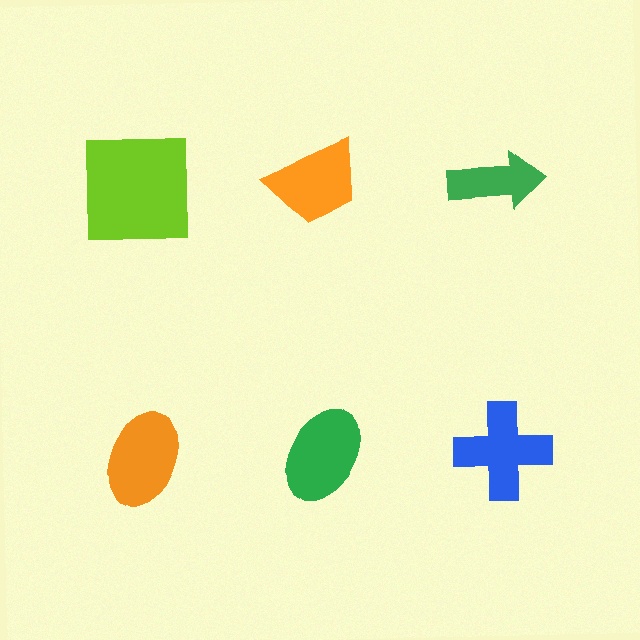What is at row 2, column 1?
An orange ellipse.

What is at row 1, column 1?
A lime square.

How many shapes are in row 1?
3 shapes.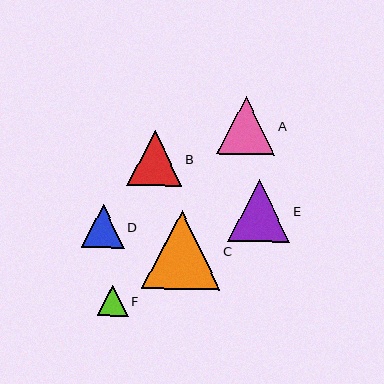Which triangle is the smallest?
Triangle F is the smallest with a size of approximately 31 pixels.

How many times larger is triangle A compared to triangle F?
Triangle A is approximately 1.9 times the size of triangle F.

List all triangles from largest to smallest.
From largest to smallest: C, E, A, B, D, F.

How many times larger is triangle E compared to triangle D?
Triangle E is approximately 1.5 times the size of triangle D.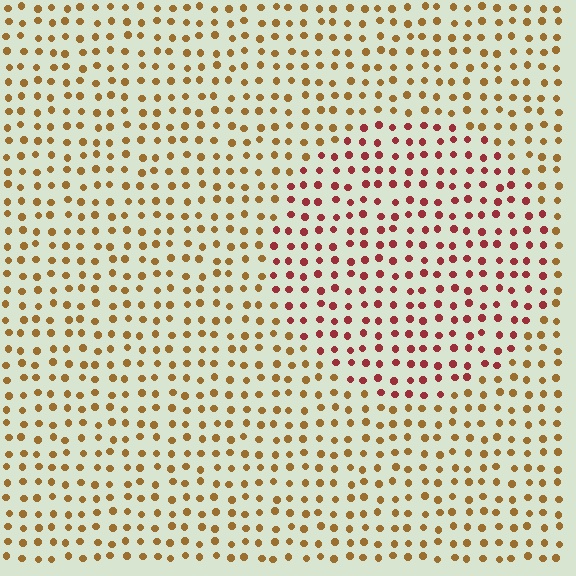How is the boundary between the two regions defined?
The boundary is defined purely by a slight shift in hue (about 42 degrees). Spacing, size, and orientation are identical on both sides.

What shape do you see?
I see a circle.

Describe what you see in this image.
The image is filled with small brown elements in a uniform arrangement. A circle-shaped region is visible where the elements are tinted to a slightly different hue, forming a subtle color boundary.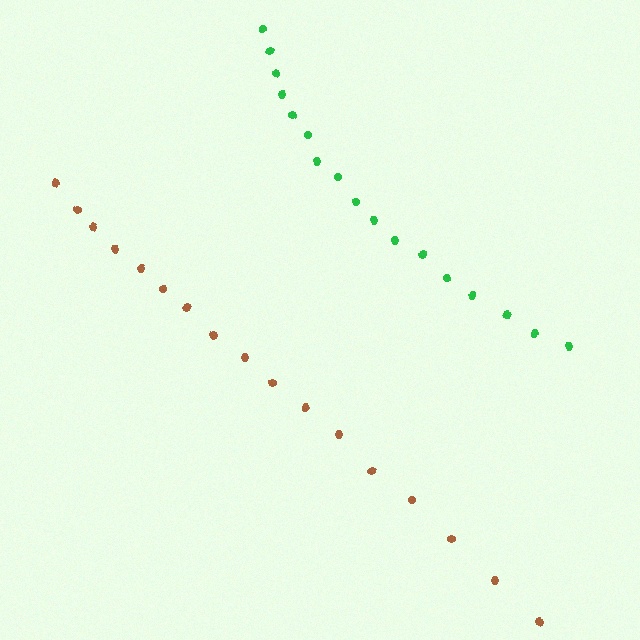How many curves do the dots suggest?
There are 2 distinct paths.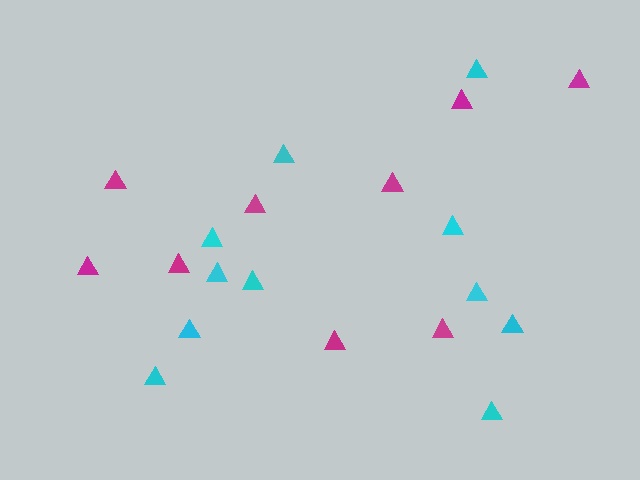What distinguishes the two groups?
There are 2 groups: one group of cyan triangles (11) and one group of magenta triangles (9).